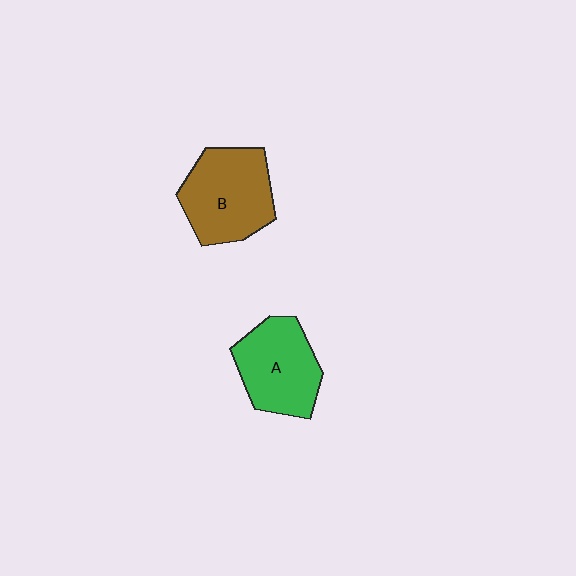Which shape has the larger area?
Shape B (brown).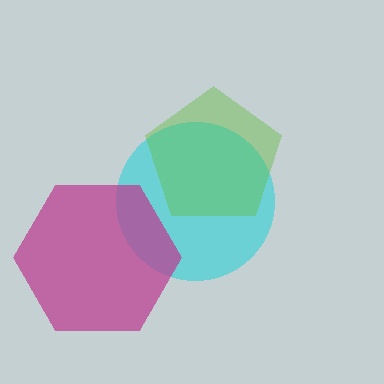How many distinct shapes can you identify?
There are 3 distinct shapes: a cyan circle, a lime pentagon, a magenta hexagon.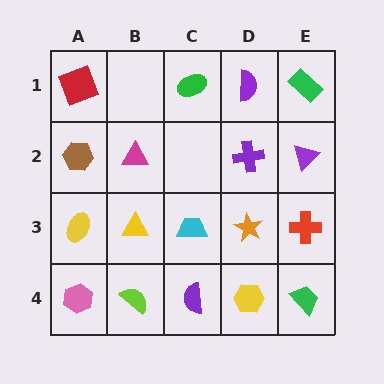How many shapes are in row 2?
4 shapes.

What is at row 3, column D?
An orange star.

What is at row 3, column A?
A yellow ellipse.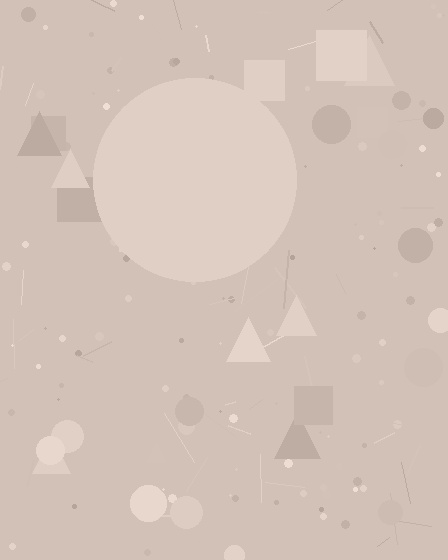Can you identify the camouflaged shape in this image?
The camouflaged shape is a circle.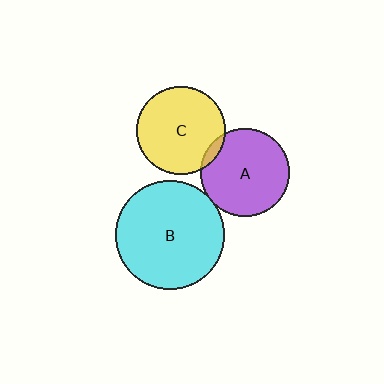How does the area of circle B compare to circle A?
Approximately 1.5 times.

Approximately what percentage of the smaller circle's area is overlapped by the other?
Approximately 5%.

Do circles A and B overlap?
Yes.